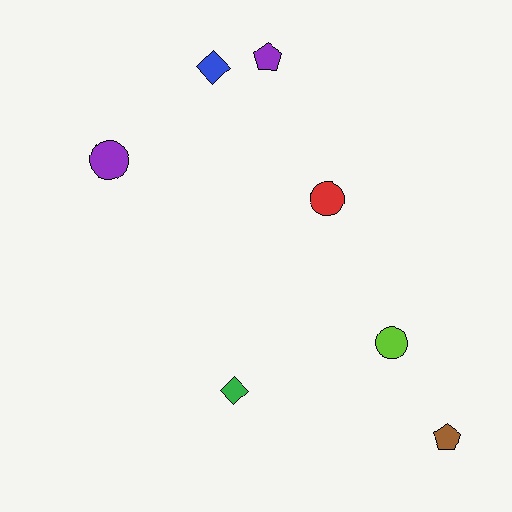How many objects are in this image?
There are 7 objects.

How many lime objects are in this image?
There is 1 lime object.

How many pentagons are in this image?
There are 2 pentagons.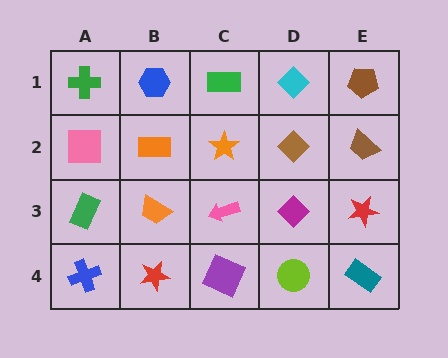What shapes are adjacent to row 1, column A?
A pink square (row 2, column A), a blue hexagon (row 1, column B).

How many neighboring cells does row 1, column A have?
2.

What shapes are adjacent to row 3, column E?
A brown trapezoid (row 2, column E), a teal rectangle (row 4, column E), a magenta diamond (row 3, column D).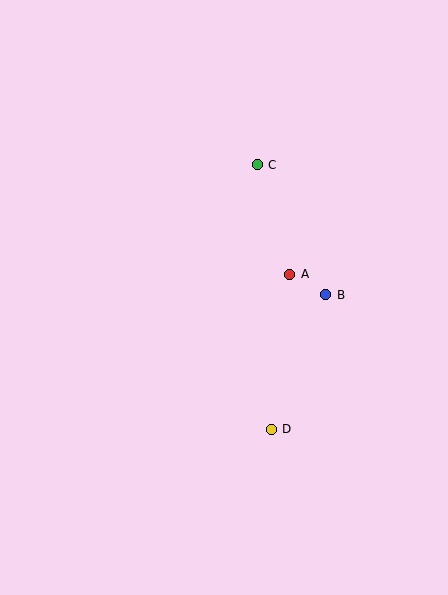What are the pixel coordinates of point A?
Point A is at (290, 274).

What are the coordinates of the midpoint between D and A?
The midpoint between D and A is at (280, 352).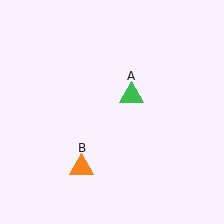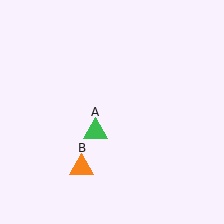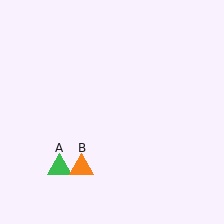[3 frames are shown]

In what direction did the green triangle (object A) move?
The green triangle (object A) moved down and to the left.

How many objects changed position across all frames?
1 object changed position: green triangle (object A).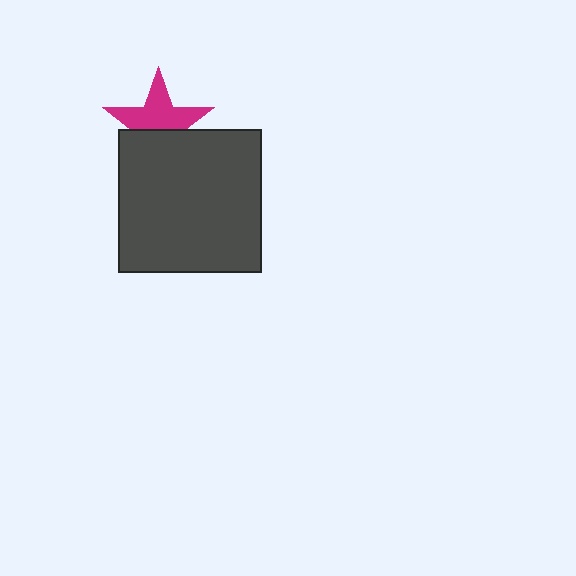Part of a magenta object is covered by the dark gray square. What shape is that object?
It is a star.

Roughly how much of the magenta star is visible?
About half of it is visible (roughly 59%).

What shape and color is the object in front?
The object in front is a dark gray square.